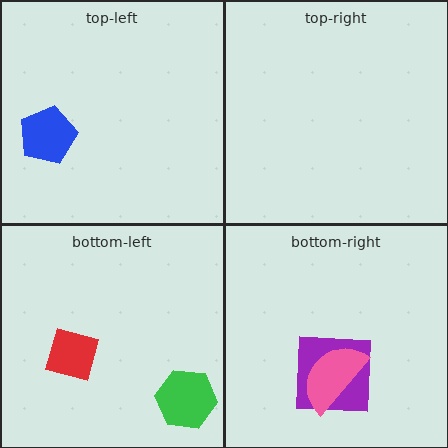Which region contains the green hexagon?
The bottom-left region.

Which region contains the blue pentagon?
The top-left region.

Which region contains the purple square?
The bottom-right region.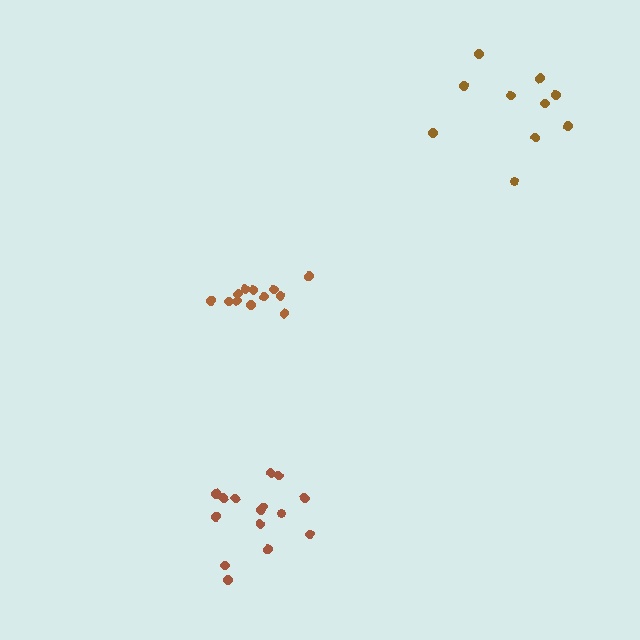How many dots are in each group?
Group 1: 12 dots, Group 2: 10 dots, Group 3: 15 dots (37 total).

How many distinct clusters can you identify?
There are 3 distinct clusters.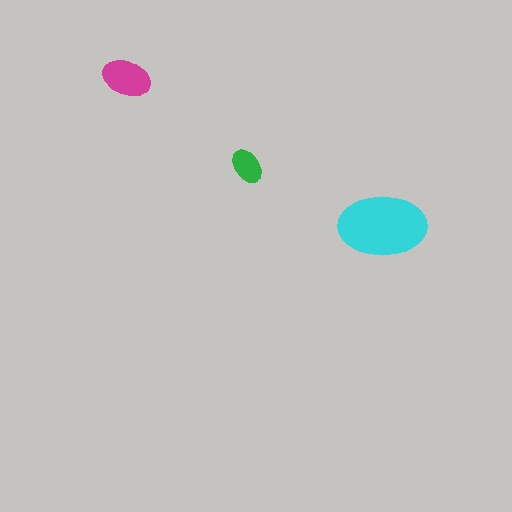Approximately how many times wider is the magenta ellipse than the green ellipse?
About 1.5 times wider.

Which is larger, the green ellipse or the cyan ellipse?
The cyan one.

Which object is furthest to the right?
The cyan ellipse is rightmost.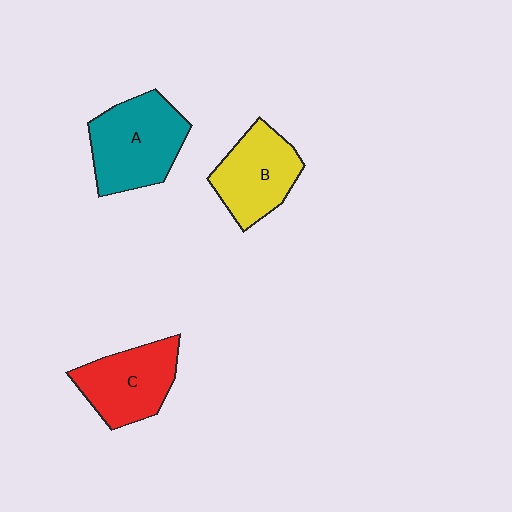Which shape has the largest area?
Shape A (teal).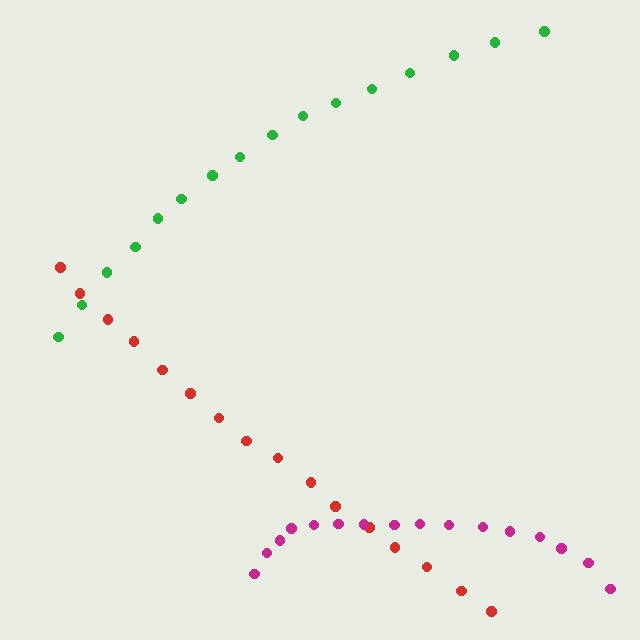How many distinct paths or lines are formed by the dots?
There are 3 distinct paths.